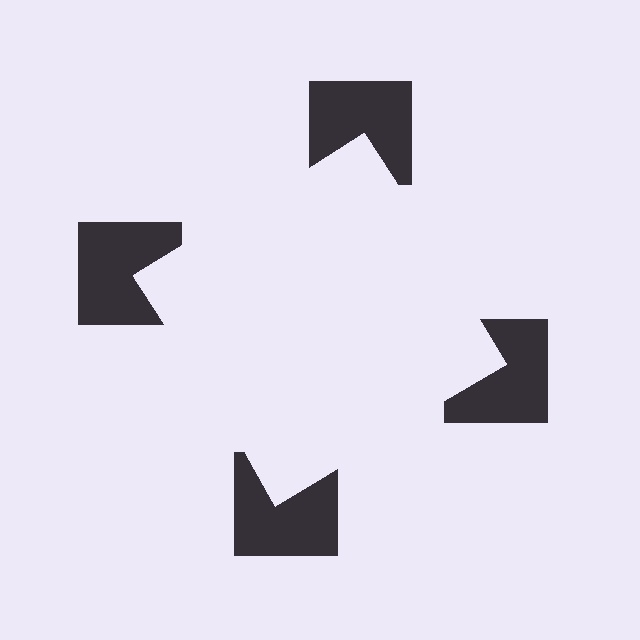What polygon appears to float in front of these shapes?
An illusory square — its edges are inferred from the aligned wedge cuts in the notched squares, not physically drawn.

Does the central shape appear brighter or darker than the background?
It typically appears slightly brighter than the background, even though no actual brightness change is drawn.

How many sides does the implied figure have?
4 sides.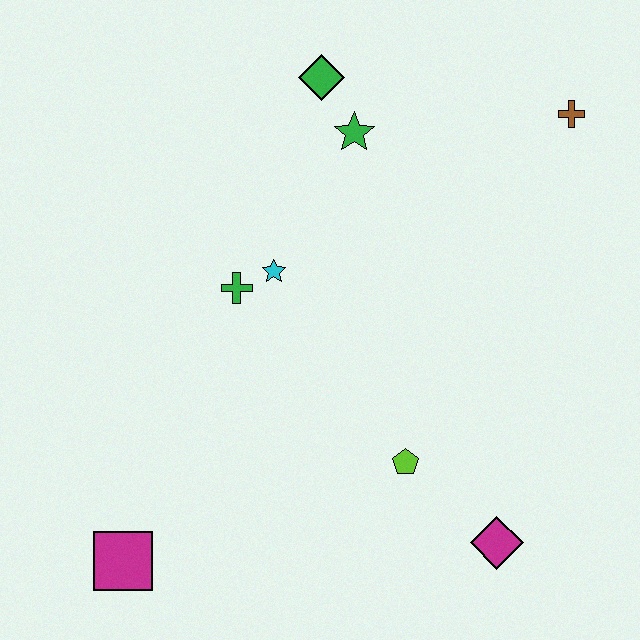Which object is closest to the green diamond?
The green star is closest to the green diamond.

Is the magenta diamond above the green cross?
No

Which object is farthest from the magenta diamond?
The green diamond is farthest from the magenta diamond.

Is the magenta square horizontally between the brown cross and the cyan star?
No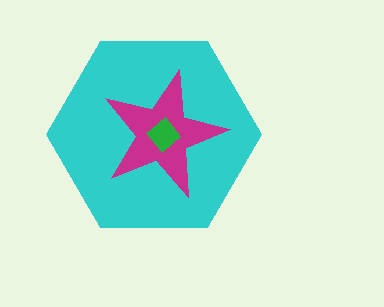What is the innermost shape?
The green diamond.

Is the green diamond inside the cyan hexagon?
Yes.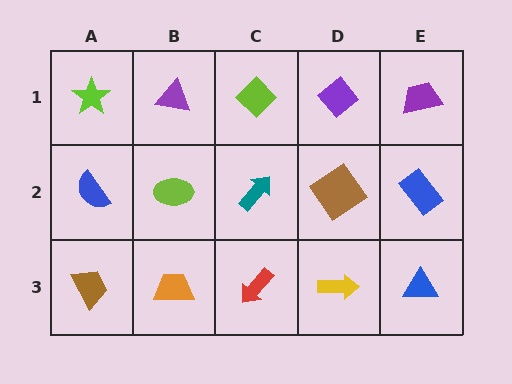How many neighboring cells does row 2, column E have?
3.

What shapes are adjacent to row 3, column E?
A blue rectangle (row 2, column E), a yellow arrow (row 3, column D).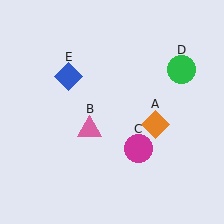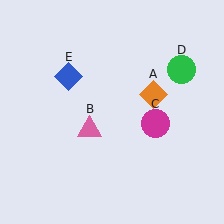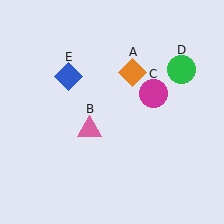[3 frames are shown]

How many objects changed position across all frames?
2 objects changed position: orange diamond (object A), magenta circle (object C).